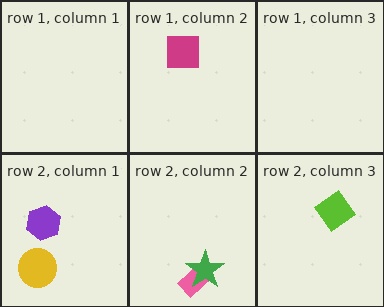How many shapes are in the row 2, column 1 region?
2.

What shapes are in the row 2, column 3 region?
The lime diamond.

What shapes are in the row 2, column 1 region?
The purple hexagon, the yellow circle.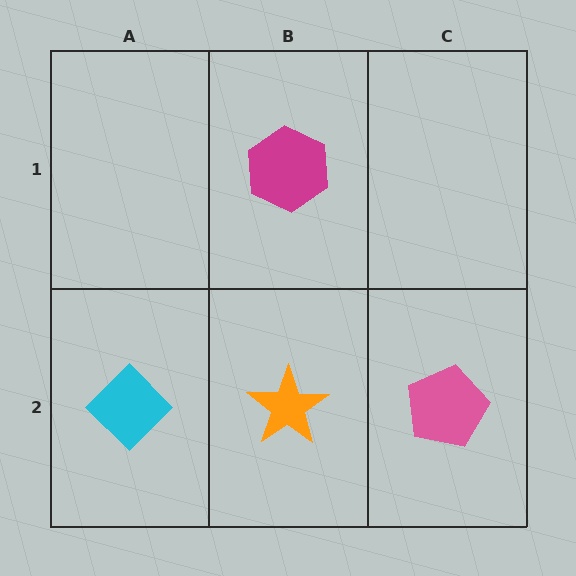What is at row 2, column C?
A pink pentagon.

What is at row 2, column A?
A cyan diamond.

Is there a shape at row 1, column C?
No, that cell is empty.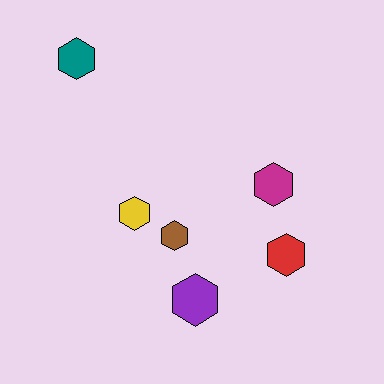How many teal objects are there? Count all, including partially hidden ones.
There is 1 teal object.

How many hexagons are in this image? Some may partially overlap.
There are 6 hexagons.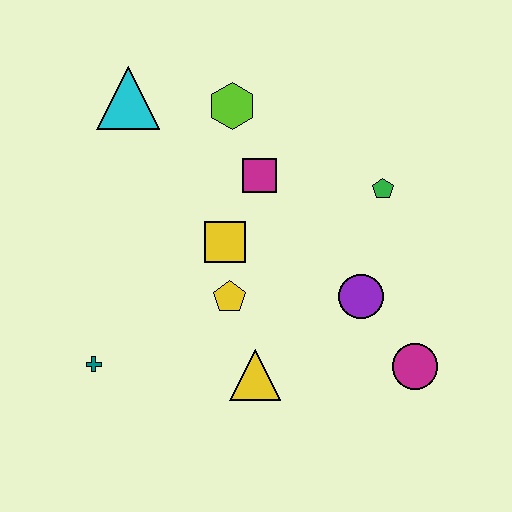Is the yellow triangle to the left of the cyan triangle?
No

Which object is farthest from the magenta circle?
The cyan triangle is farthest from the magenta circle.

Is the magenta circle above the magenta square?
No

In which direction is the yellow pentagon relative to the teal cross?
The yellow pentagon is to the right of the teal cross.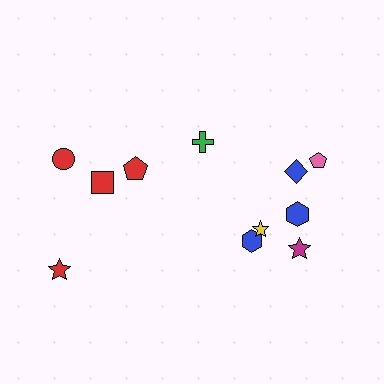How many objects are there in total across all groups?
There are 11 objects.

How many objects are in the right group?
There are 7 objects.